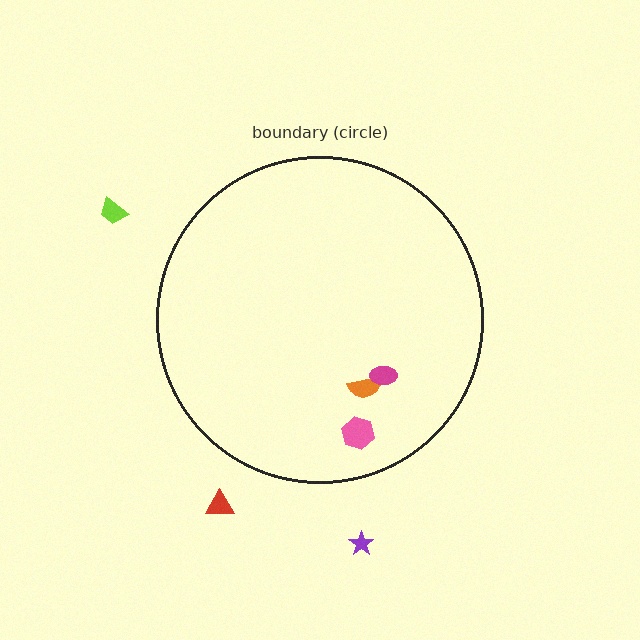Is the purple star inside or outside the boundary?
Outside.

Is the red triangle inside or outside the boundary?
Outside.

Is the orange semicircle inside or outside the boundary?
Inside.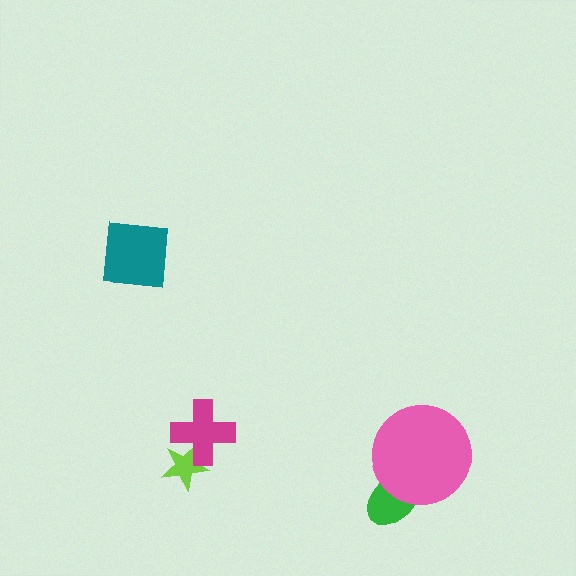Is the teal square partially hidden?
No, no other shape covers it.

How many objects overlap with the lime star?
1 object overlaps with the lime star.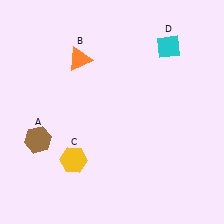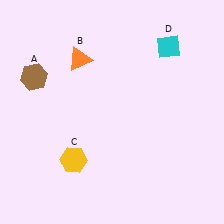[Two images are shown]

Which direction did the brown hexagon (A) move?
The brown hexagon (A) moved up.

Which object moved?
The brown hexagon (A) moved up.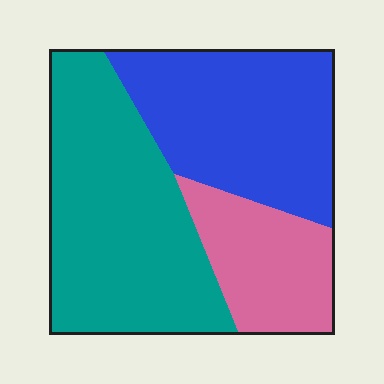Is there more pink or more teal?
Teal.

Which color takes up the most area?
Teal, at roughly 45%.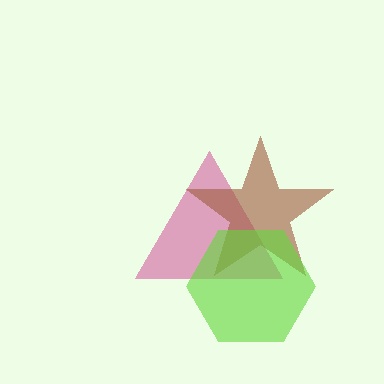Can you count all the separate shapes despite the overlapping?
Yes, there are 3 separate shapes.